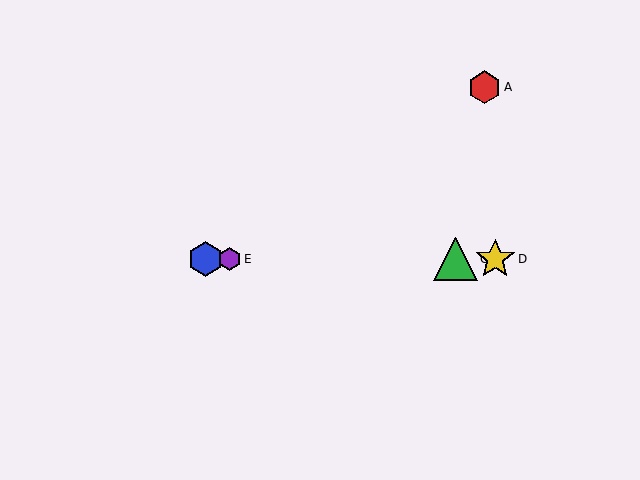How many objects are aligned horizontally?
4 objects (B, C, D, E) are aligned horizontally.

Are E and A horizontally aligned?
No, E is at y≈259 and A is at y≈87.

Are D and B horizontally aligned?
Yes, both are at y≈259.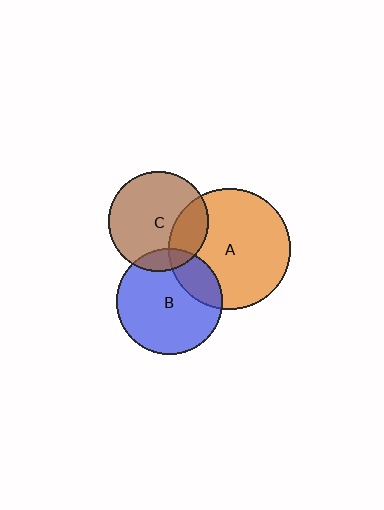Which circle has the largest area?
Circle A (orange).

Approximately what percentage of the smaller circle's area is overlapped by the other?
Approximately 10%.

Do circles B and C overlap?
Yes.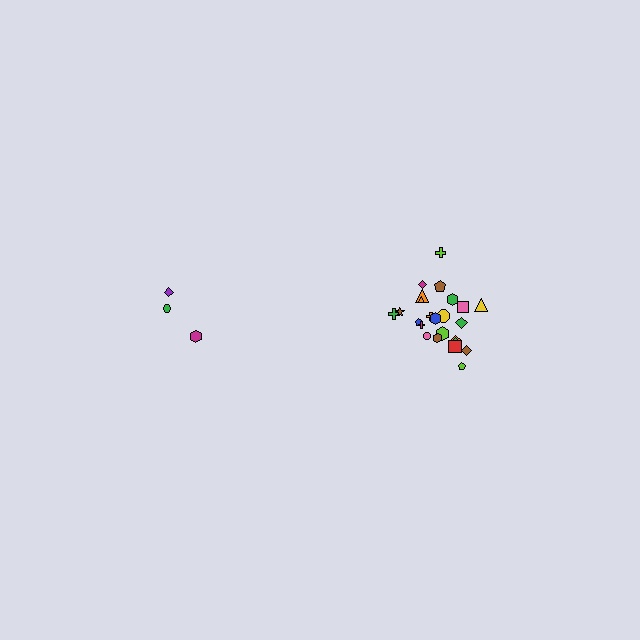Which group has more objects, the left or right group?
The right group.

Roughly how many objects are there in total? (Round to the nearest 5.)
Roughly 30 objects in total.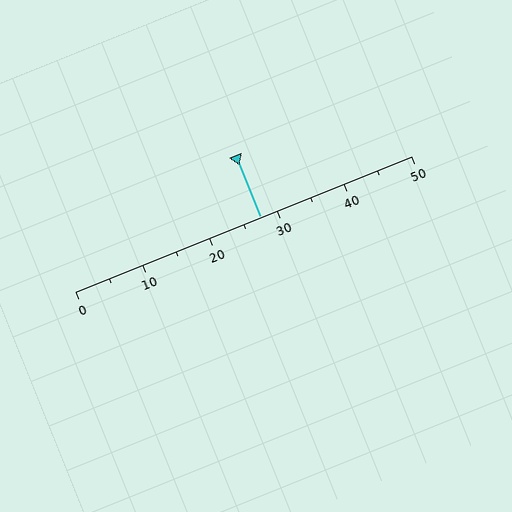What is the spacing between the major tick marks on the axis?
The major ticks are spaced 10 apart.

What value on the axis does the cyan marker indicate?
The marker indicates approximately 27.5.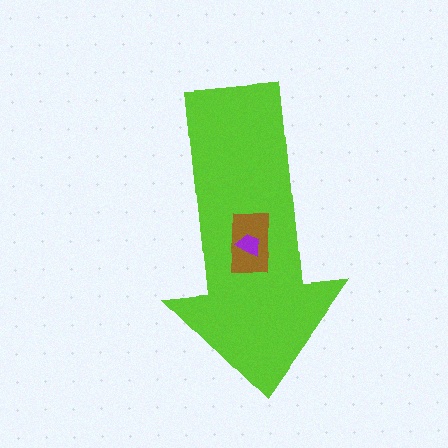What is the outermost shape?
The lime arrow.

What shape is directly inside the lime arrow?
The brown rectangle.